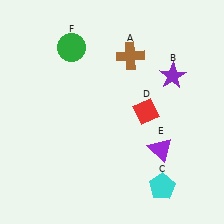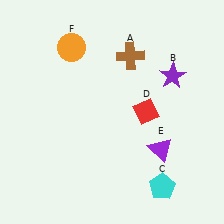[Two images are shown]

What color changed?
The circle (F) changed from green in Image 1 to orange in Image 2.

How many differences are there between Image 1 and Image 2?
There is 1 difference between the two images.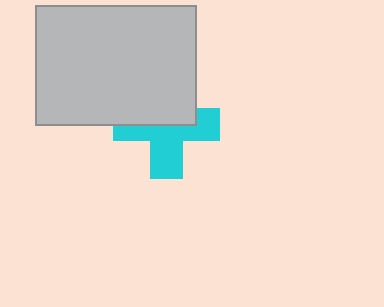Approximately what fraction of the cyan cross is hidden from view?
Roughly 45% of the cyan cross is hidden behind the light gray rectangle.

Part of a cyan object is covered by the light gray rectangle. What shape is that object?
It is a cross.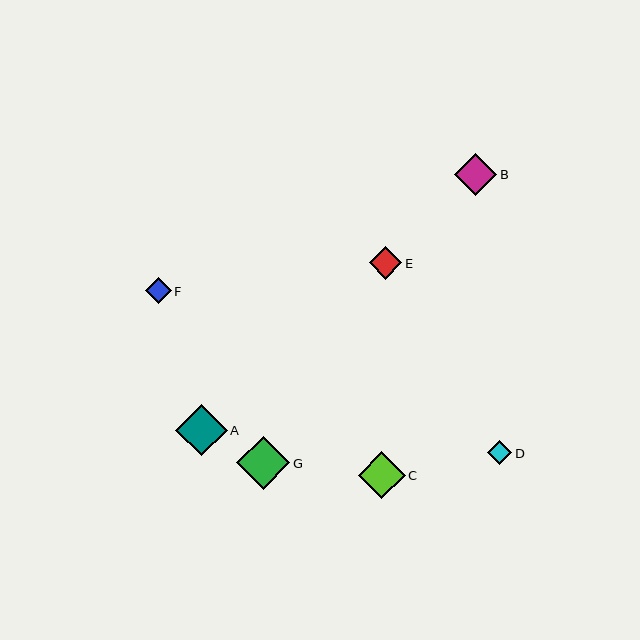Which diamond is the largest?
Diamond G is the largest with a size of approximately 53 pixels.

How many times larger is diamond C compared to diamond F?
Diamond C is approximately 1.8 times the size of diamond F.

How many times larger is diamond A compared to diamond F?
Diamond A is approximately 2.0 times the size of diamond F.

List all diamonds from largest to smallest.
From largest to smallest: G, A, C, B, E, F, D.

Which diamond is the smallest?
Diamond D is the smallest with a size of approximately 24 pixels.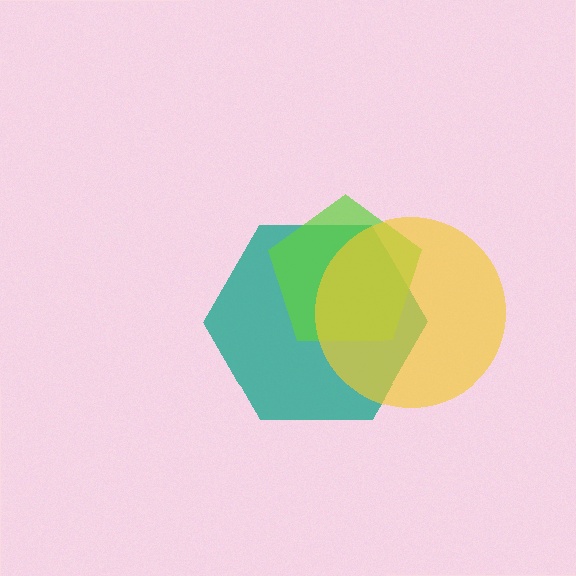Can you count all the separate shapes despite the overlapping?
Yes, there are 3 separate shapes.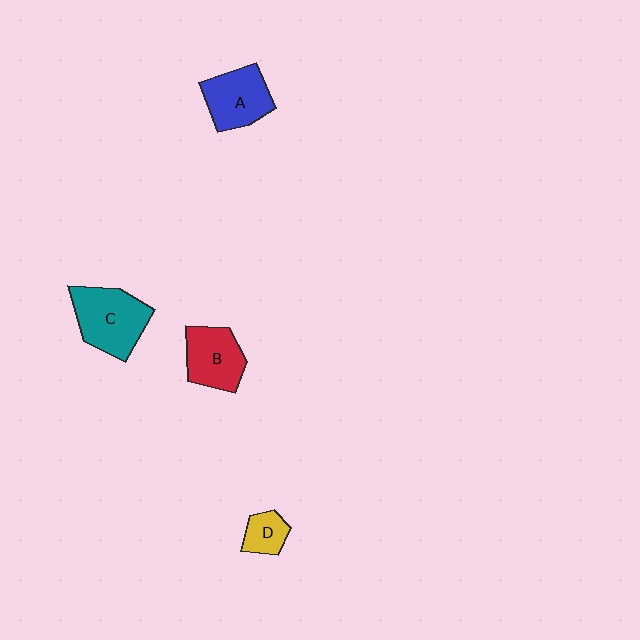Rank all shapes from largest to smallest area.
From largest to smallest: C (teal), A (blue), B (red), D (yellow).